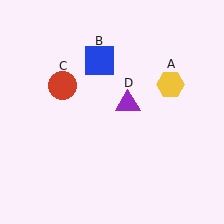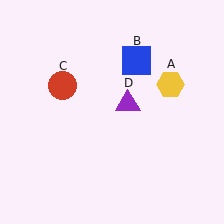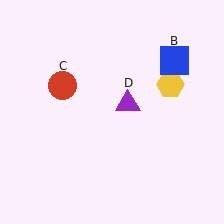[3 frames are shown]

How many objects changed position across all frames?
1 object changed position: blue square (object B).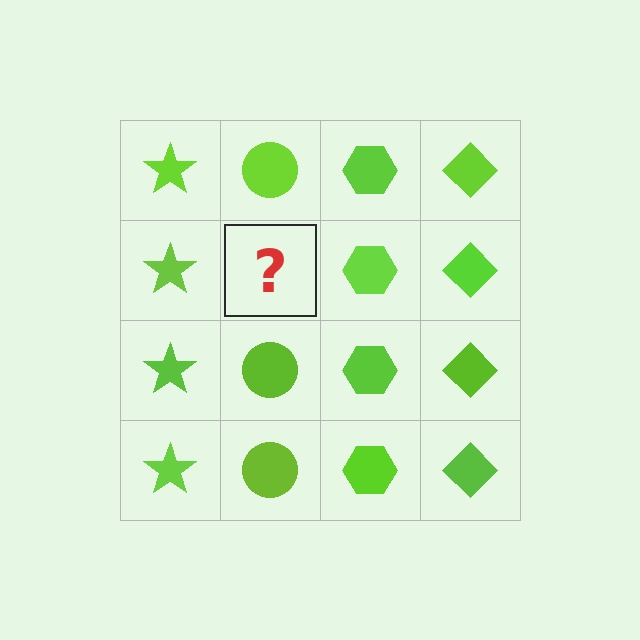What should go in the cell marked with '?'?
The missing cell should contain a lime circle.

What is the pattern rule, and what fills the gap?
The rule is that each column has a consistent shape. The gap should be filled with a lime circle.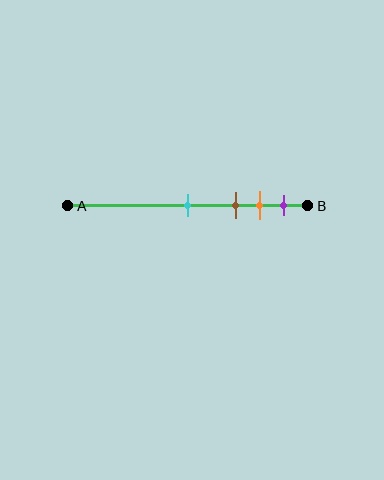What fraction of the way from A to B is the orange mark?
The orange mark is approximately 80% (0.8) of the way from A to B.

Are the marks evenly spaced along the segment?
No, the marks are not evenly spaced.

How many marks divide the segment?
There are 4 marks dividing the segment.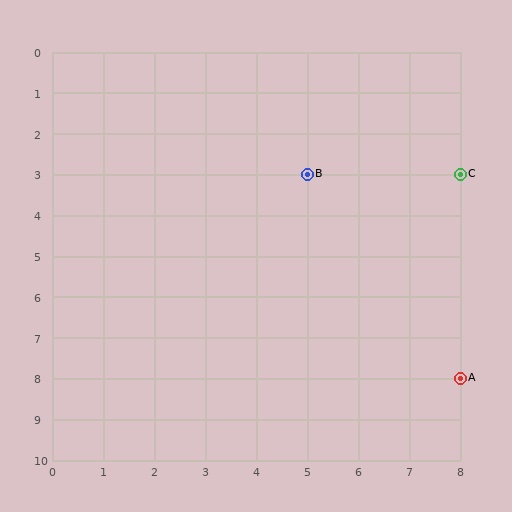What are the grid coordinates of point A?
Point A is at grid coordinates (8, 8).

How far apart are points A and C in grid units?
Points A and C are 5 rows apart.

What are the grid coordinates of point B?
Point B is at grid coordinates (5, 3).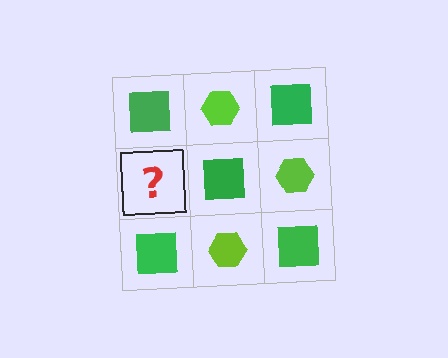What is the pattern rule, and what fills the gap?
The rule is that it alternates green square and lime hexagon in a checkerboard pattern. The gap should be filled with a lime hexagon.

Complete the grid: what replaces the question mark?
The question mark should be replaced with a lime hexagon.